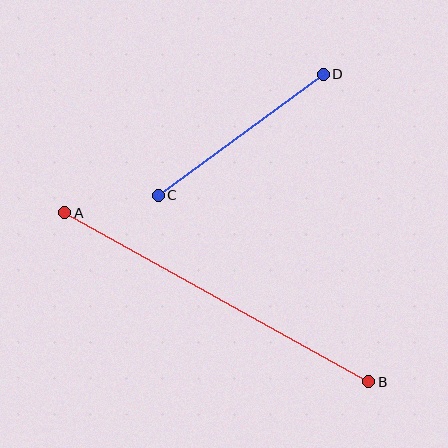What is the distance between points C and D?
The distance is approximately 205 pixels.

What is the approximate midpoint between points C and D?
The midpoint is at approximately (241, 135) pixels.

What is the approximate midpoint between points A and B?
The midpoint is at approximately (217, 297) pixels.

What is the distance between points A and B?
The distance is approximately 348 pixels.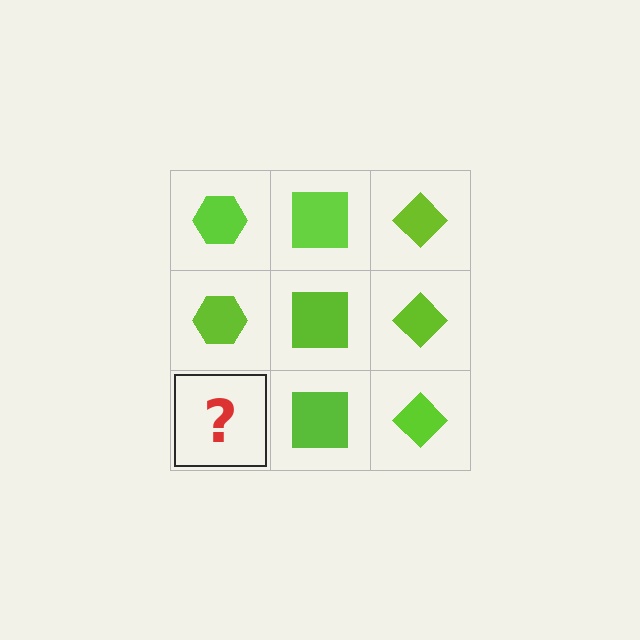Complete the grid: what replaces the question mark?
The question mark should be replaced with a lime hexagon.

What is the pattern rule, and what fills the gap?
The rule is that each column has a consistent shape. The gap should be filled with a lime hexagon.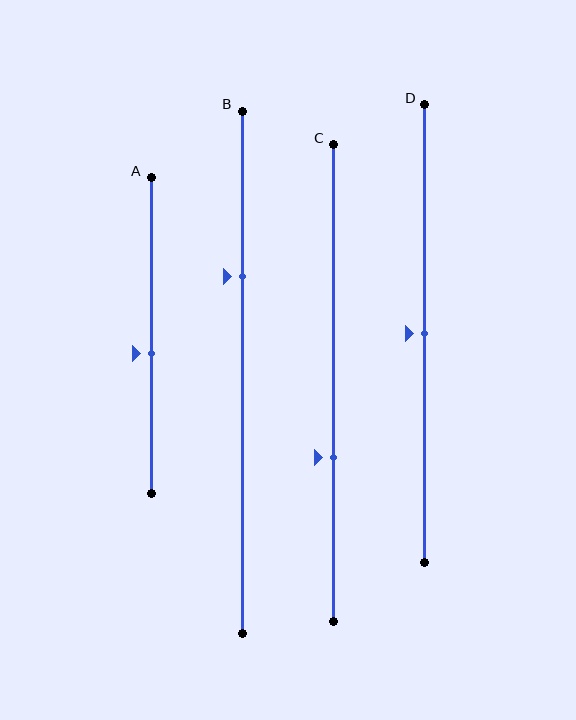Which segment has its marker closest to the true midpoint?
Segment D has its marker closest to the true midpoint.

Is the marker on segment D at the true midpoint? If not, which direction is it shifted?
Yes, the marker on segment D is at the true midpoint.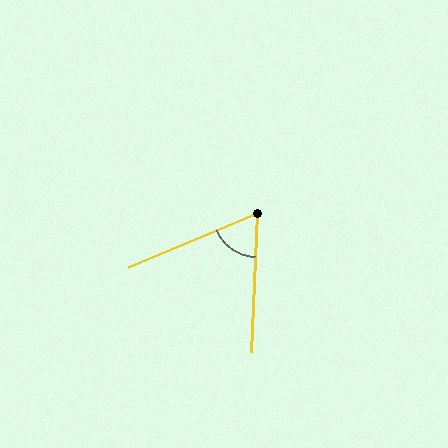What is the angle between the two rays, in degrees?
Approximately 65 degrees.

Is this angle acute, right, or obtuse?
It is acute.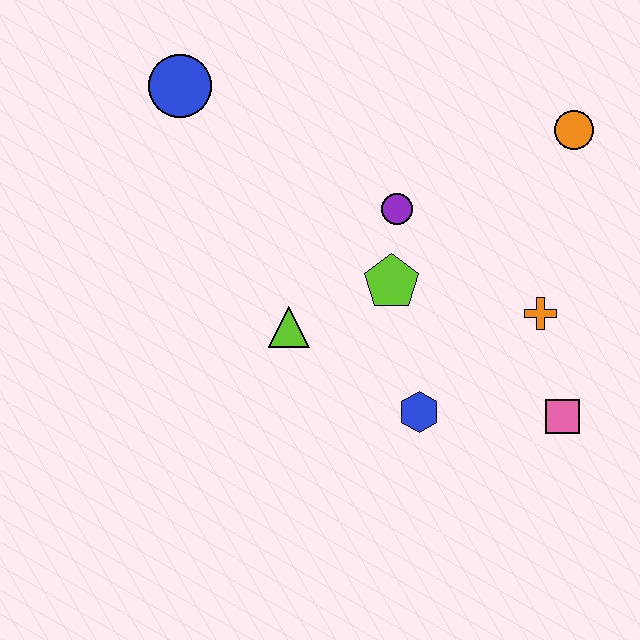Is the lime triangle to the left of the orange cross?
Yes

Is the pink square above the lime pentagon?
No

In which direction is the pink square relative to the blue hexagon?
The pink square is to the right of the blue hexagon.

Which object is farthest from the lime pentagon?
The blue circle is farthest from the lime pentagon.